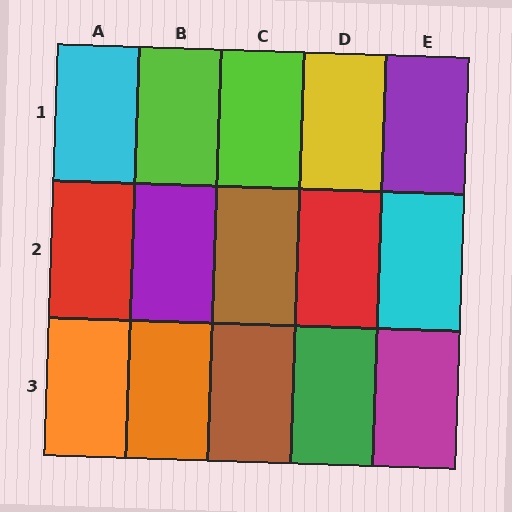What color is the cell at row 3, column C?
Brown.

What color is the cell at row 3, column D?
Green.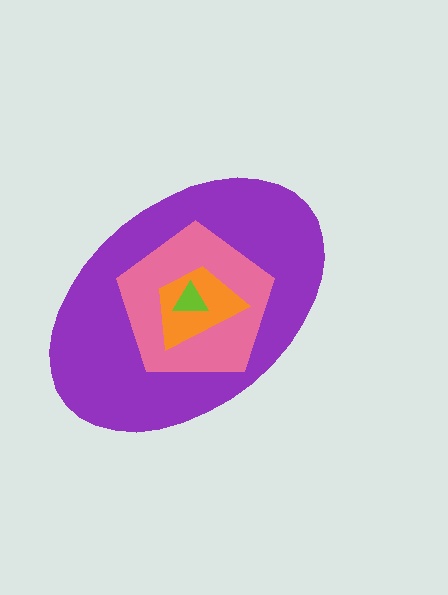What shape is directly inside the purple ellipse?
The pink pentagon.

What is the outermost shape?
The purple ellipse.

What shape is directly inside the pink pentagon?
The orange trapezoid.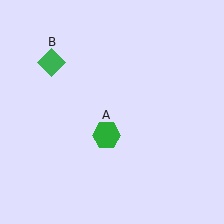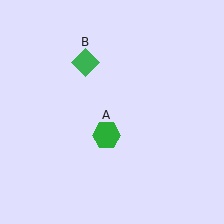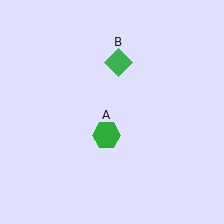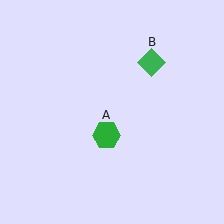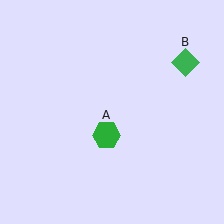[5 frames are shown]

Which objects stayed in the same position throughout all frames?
Green hexagon (object A) remained stationary.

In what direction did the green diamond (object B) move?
The green diamond (object B) moved right.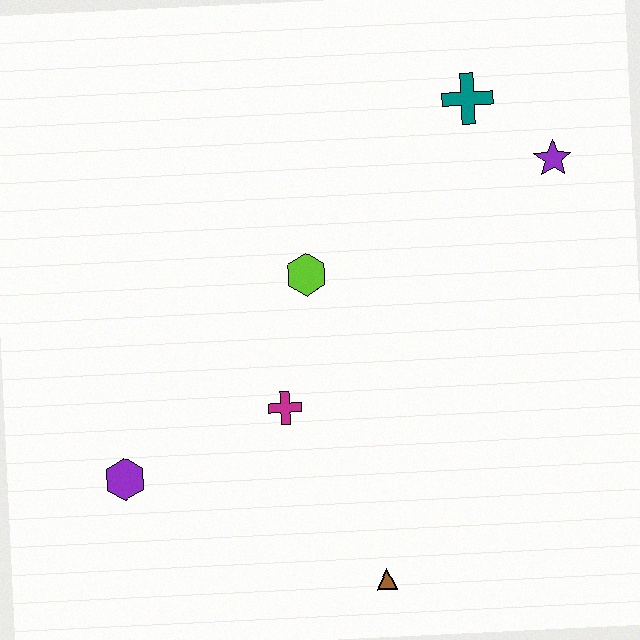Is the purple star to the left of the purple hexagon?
No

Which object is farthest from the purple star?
The purple hexagon is farthest from the purple star.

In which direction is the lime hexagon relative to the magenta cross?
The lime hexagon is above the magenta cross.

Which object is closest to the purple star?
The teal cross is closest to the purple star.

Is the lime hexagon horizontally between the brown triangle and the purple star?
No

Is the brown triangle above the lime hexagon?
No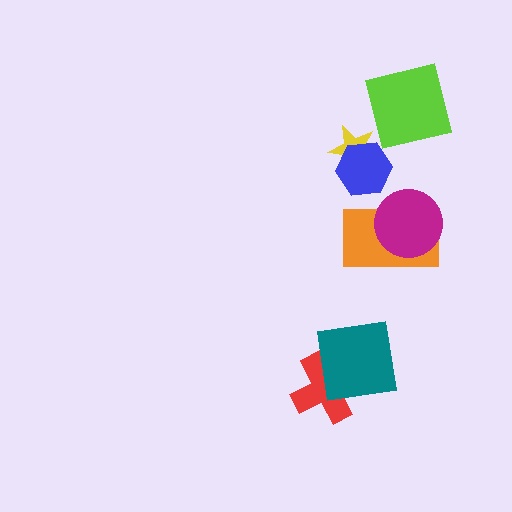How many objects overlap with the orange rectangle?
1 object overlaps with the orange rectangle.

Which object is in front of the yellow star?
The blue hexagon is in front of the yellow star.